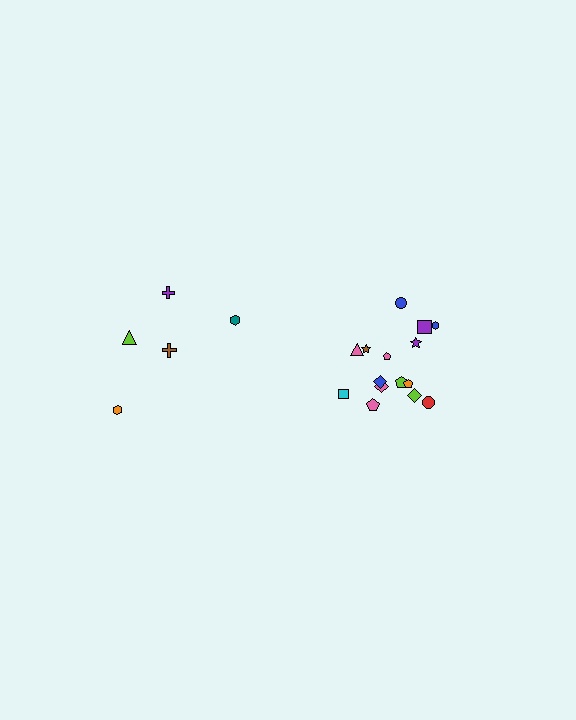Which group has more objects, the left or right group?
The right group.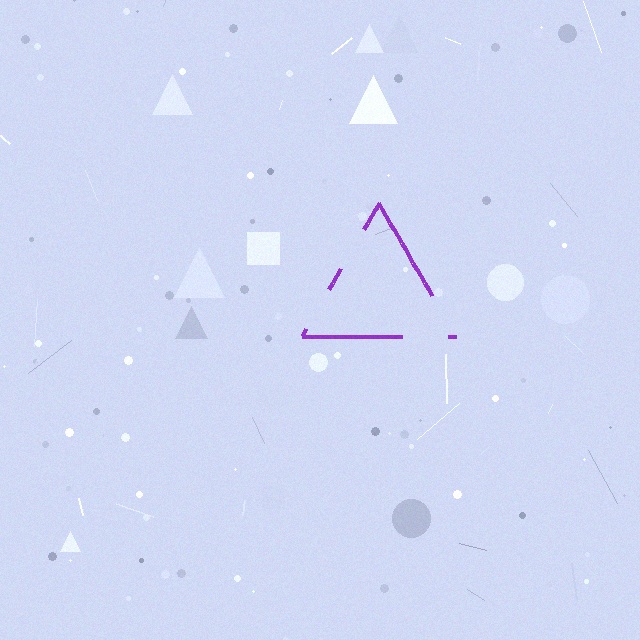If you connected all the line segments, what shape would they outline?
They would outline a triangle.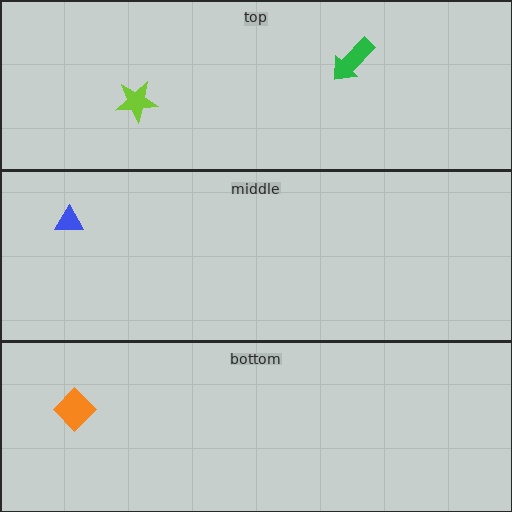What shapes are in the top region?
The green arrow, the lime star.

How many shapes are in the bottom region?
1.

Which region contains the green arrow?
The top region.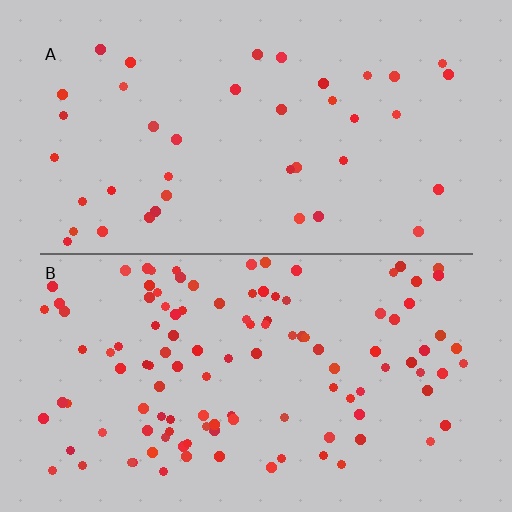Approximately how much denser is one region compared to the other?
Approximately 2.9× — region B over region A.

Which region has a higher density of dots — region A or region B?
B (the bottom).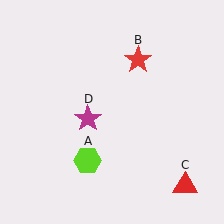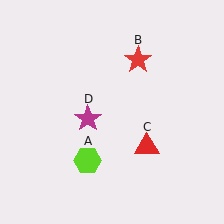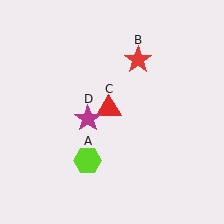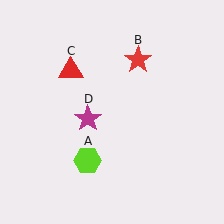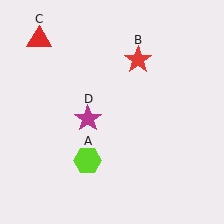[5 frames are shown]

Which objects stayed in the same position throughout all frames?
Lime hexagon (object A) and red star (object B) and magenta star (object D) remained stationary.